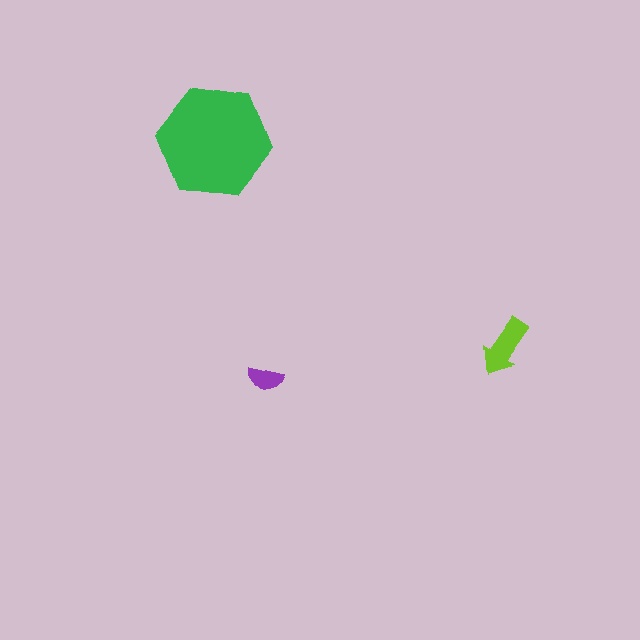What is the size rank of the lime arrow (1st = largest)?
2nd.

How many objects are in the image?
There are 3 objects in the image.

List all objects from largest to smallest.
The green hexagon, the lime arrow, the purple semicircle.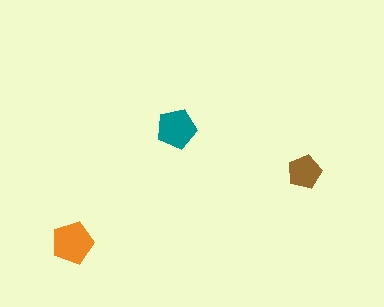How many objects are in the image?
There are 3 objects in the image.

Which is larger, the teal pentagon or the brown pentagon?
The teal one.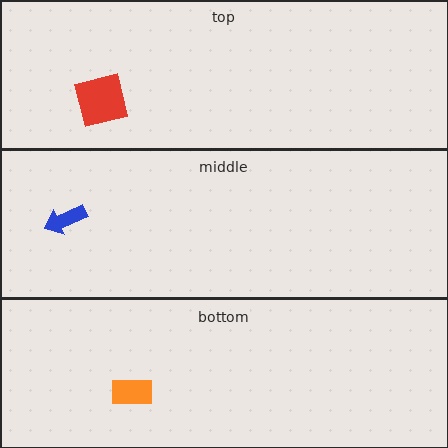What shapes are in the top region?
The red square.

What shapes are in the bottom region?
The orange rectangle.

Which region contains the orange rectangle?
The bottom region.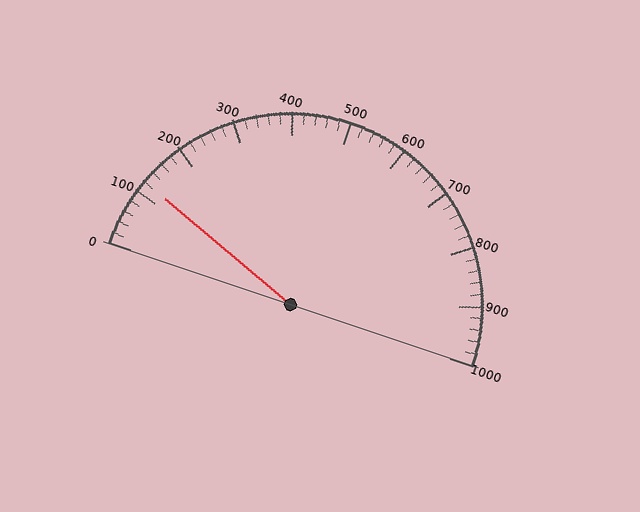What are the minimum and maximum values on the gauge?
The gauge ranges from 0 to 1000.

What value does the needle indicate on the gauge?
The needle indicates approximately 120.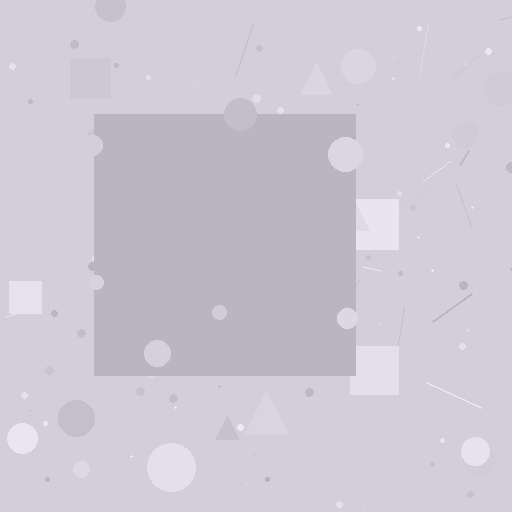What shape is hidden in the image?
A square is hidden in the image.